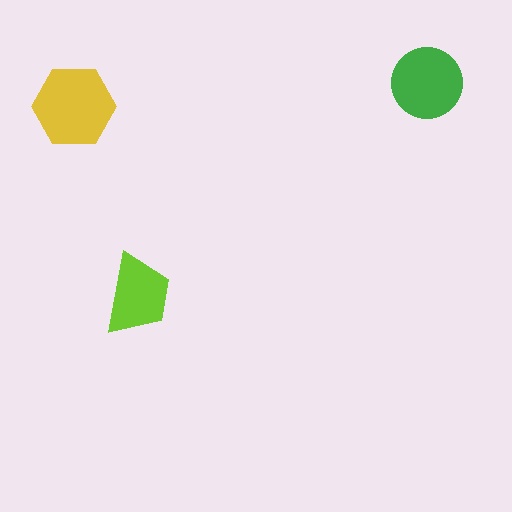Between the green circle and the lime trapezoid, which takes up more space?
The green circle.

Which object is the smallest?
The lime trapezoid.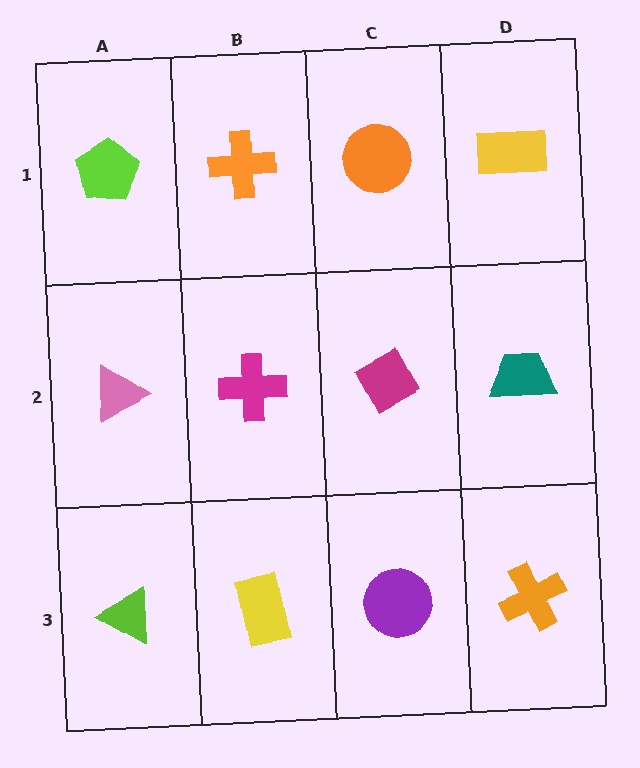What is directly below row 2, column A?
A lime triangle.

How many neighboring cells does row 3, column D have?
2.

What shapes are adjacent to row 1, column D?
A teal trapezoid (row 2, column D), an orange circle (row 1, column C).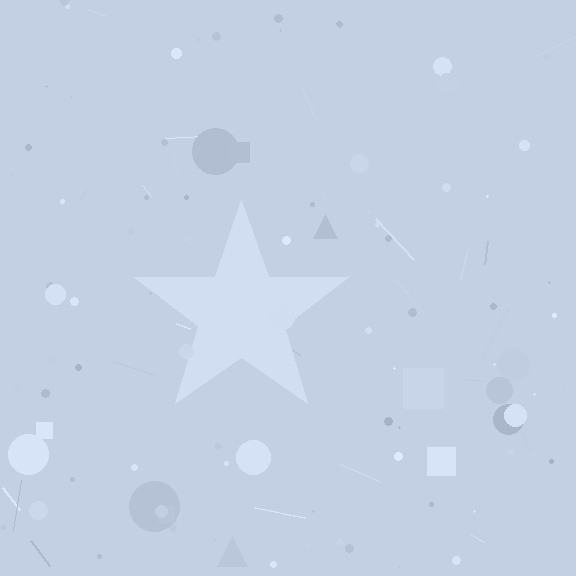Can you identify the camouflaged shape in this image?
The camouflaged shape is a star.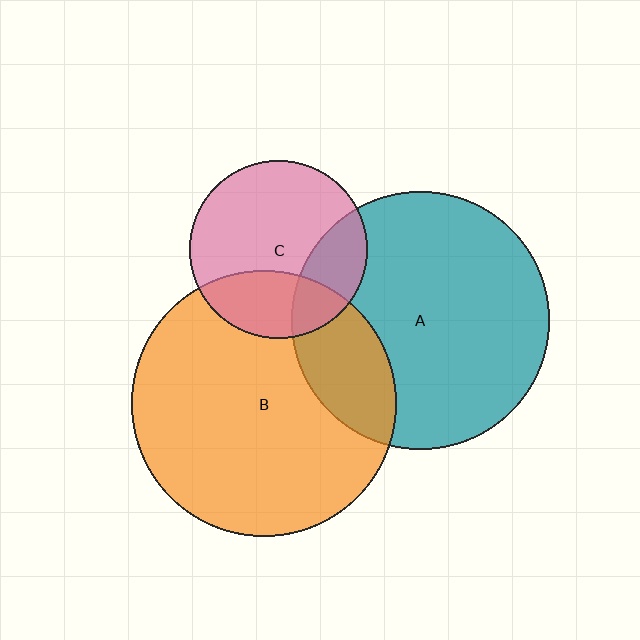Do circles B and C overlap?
Yes.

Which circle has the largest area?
Circle B (orange).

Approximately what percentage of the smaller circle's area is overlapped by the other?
Approximately 30%.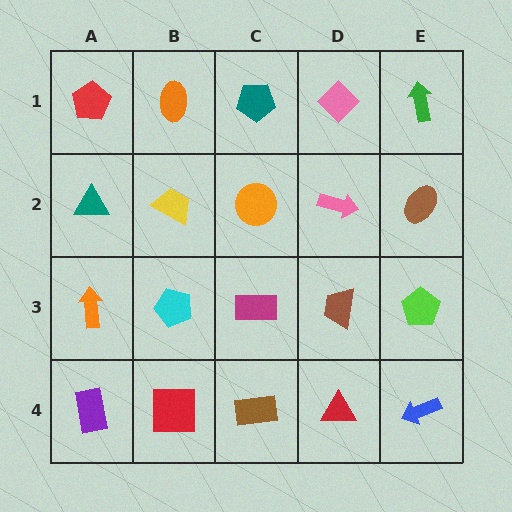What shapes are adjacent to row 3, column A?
A teal triangle (row 2, column A), a purple rectangle (row 4, column A), a cyan pentagon (row 3, column B).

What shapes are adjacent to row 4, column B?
A cyan pentagon (row 3, column B), a purple rectangle (row 4, column A), a brown rectangle (row 4, column C).